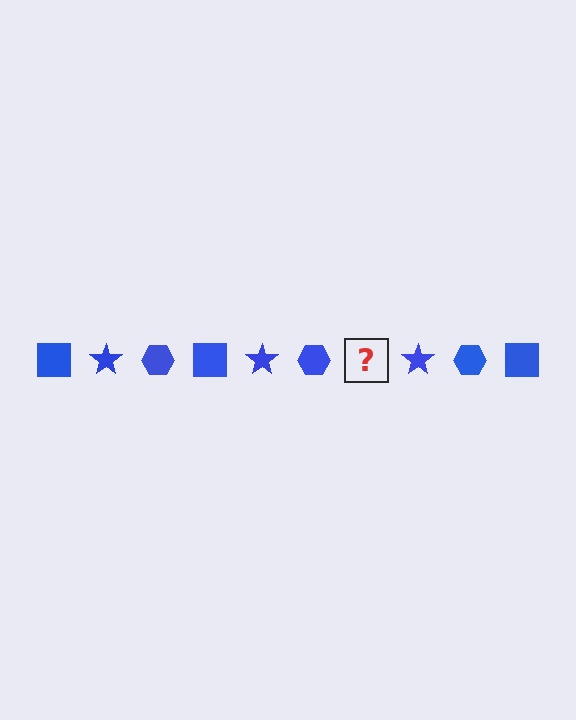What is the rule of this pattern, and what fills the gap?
The rule is that the pattern cycles through square, star, hexagon shapes in blue. The gap should be filled with a blue square.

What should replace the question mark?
The question mark should be replaced with a blue square.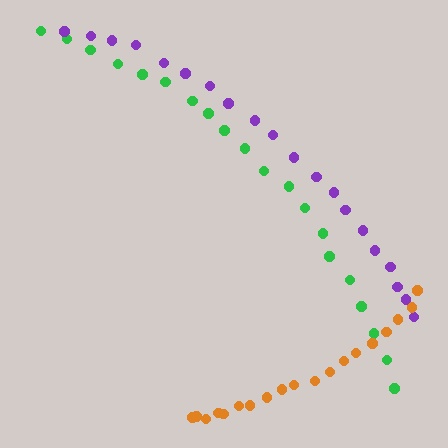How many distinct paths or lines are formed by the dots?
There are 3 distinct paths.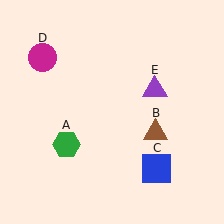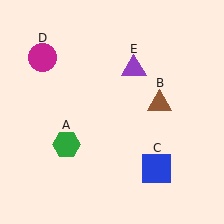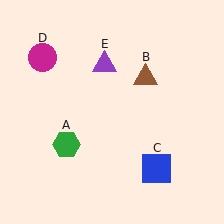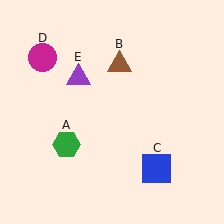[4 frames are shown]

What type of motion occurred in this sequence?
The brown triangle (object B), purple triangle (object E) rotated counterclockwise around the center of the scene.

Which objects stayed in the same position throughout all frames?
Green hexagon (object A) and blue square (object C) and magenta circle (object D) remained stationary.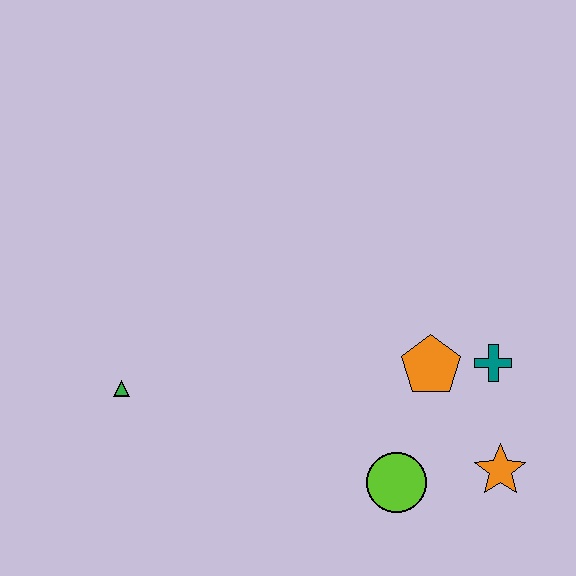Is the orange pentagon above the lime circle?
Yes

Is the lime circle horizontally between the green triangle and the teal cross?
Yes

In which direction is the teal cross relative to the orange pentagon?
The teal cross is to the right of the orange pentagon.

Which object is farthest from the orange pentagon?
The green triangle is farthest from the orange pentagon.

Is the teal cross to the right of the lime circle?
Yes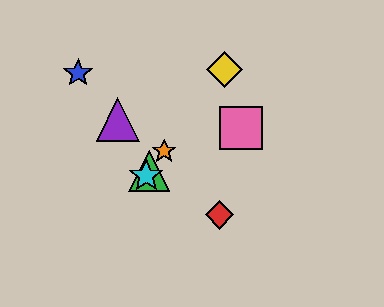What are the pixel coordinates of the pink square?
The pink square is at (241, 128).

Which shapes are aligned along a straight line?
The green triangle, the yellow diamond, the orange star, the cyan star are aligned along a straight line.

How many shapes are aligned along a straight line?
4 shapes (the green triangle, the yellow diamond, the orange star, the cyan star) are aligned along a straight line.